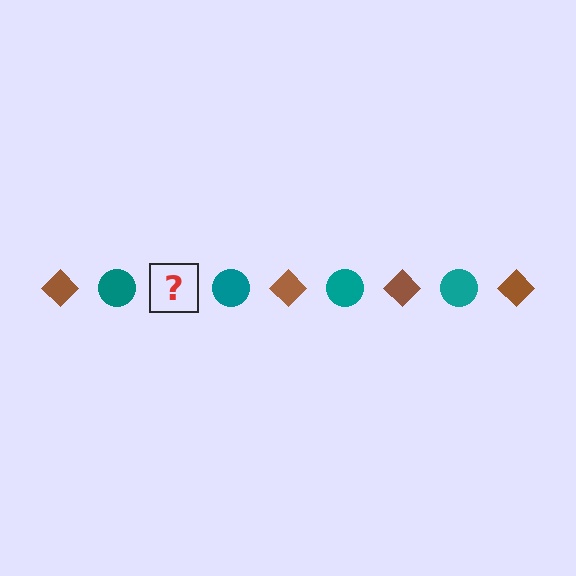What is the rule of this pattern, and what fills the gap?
The rule is that the pattern alternates between brown diamond and teal circle. The gap should be filled with a brown diamond.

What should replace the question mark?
The question mark should be replaced with a brown diamond.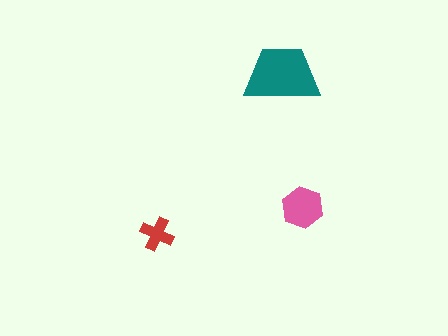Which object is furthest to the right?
The pink hexagon is rightmost.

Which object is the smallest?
The red cross.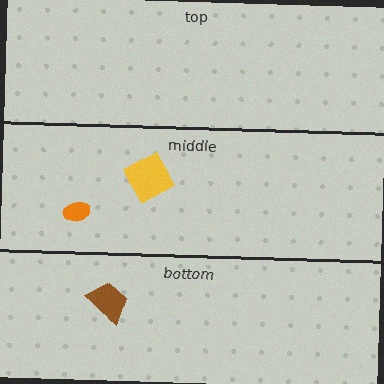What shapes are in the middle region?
The orange ellipse, the yellow square.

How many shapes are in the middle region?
2.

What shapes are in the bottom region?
The brown trapezoid.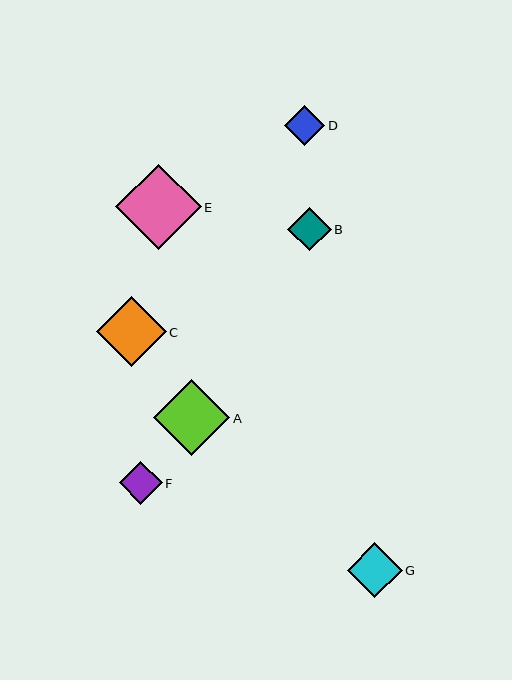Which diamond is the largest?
Diamond E is the largest with a size of approximately 85 pixels.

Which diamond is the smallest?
Diamond D is the smallest with a size of approximately 40 pixels.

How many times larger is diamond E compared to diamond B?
Diamond E is approximately 1.9 times the size of diamond B.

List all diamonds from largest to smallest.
From largest to smallest: E, A, C, G, B, F, D.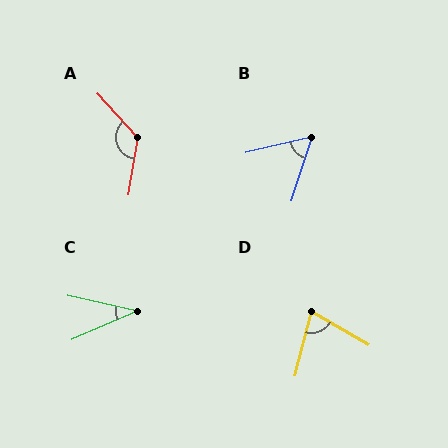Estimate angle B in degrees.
Approximately 59 degrees.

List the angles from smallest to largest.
C (36°), B (59°), D (75°), A (128°).